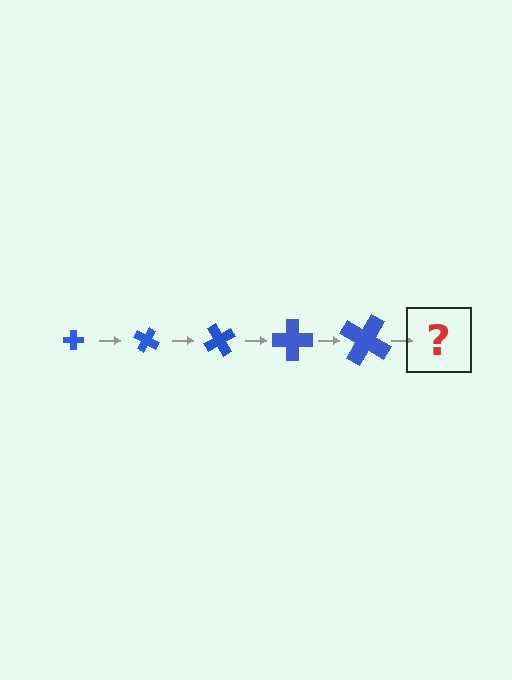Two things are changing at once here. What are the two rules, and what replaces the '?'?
The two rules are that the cross grows larger each step and it rotates 30 degrees each step. The '?' should be a cross, larger than the previous one and rotated 150 degrees from the start.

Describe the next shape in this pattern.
It should be a cross, larger than the previous one and rotated 150 degrees from the start.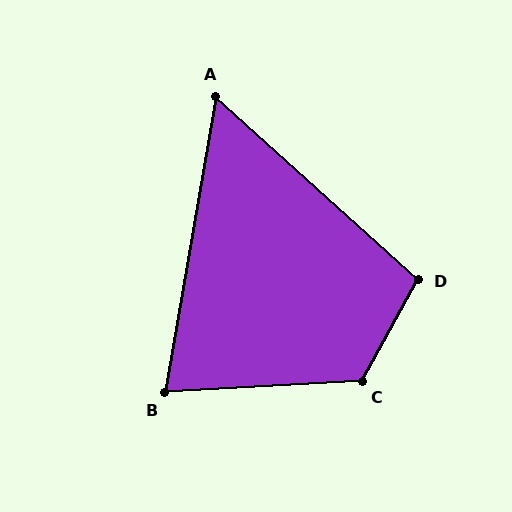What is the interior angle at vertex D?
Approximately 103 degrees (obtuse).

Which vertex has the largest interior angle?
C, at approximately 122 degrees.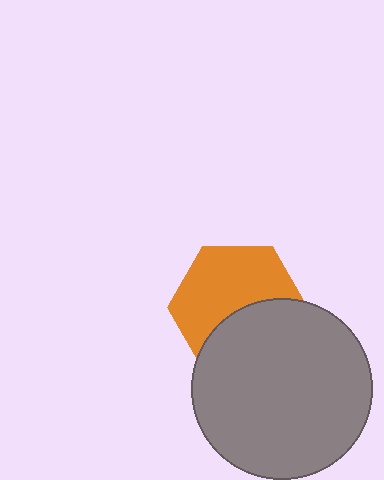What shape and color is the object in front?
The object in front is a gray circle.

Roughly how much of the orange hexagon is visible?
About half of it is visible (roughly 59%).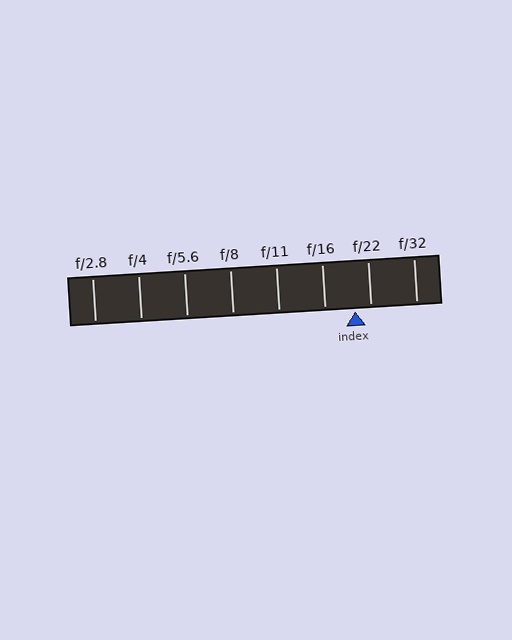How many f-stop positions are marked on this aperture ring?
There are 8 f-stop positions marked.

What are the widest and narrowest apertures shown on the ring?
The widest aperture shown is f/2.8 and the narrowest is f/32.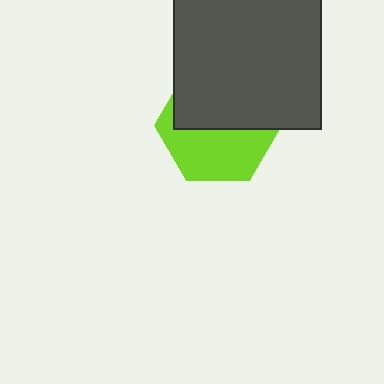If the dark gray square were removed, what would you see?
You would see the complete lime hexagon.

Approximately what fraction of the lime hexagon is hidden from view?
Roughly 51% of the lime hexagon is hidden behind the dark gray square.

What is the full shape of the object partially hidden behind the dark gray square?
The partially hidden object is a lime hexagon.